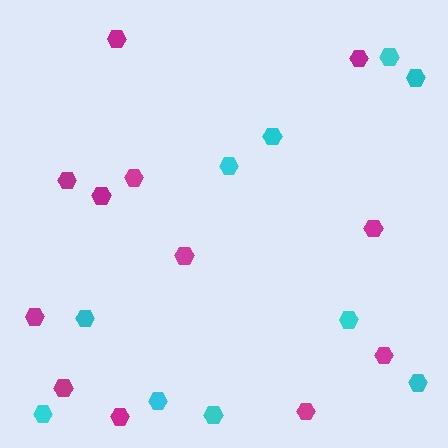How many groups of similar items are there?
There are 2 groups: one group of magenta hexagons (12) and one group of cyan hexagons (10).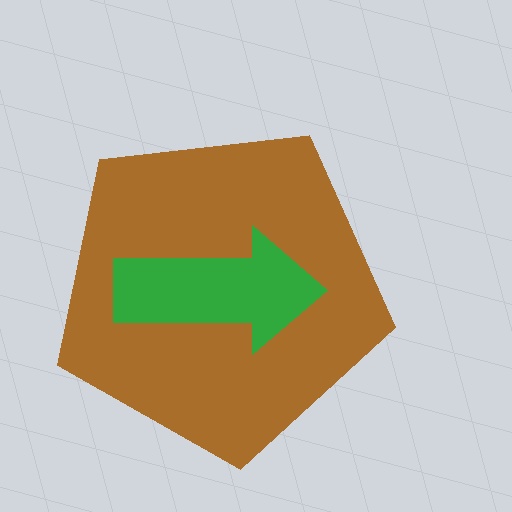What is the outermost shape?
The brown pentagon.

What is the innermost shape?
The green arrow.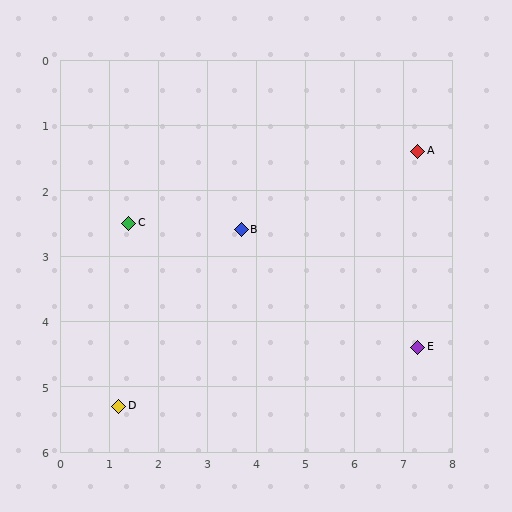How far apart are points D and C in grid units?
Points D and C are about 2.8 grid units apart.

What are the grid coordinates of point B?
Point B is at approximately (3.7, 2.6).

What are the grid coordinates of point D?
Point D is at approximately (1.2, 5.3).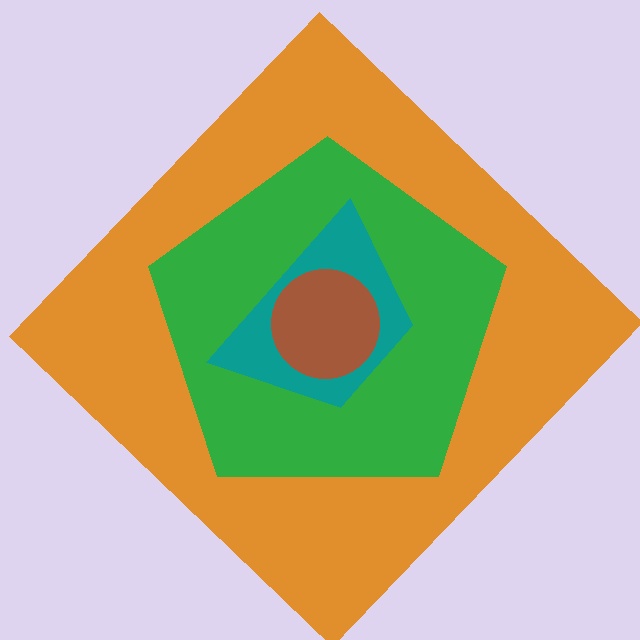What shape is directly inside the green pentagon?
The teal trapezoid.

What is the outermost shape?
The orange diamond.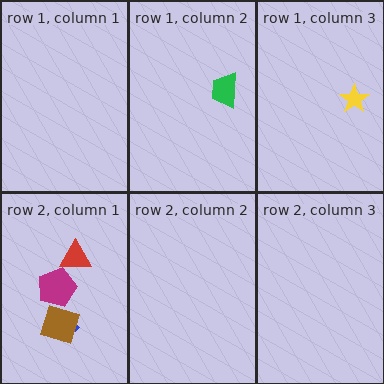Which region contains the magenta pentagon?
The row 2, column 1 region.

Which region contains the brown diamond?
The row 2, column 1 region.